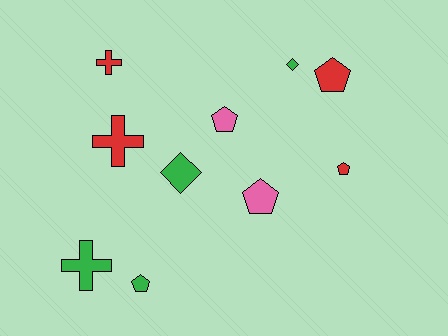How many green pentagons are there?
There is 1 green pentagon.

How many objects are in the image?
There are 10 objects.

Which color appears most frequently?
Red, with 4 objects.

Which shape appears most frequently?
Pentagon, with 5 objects.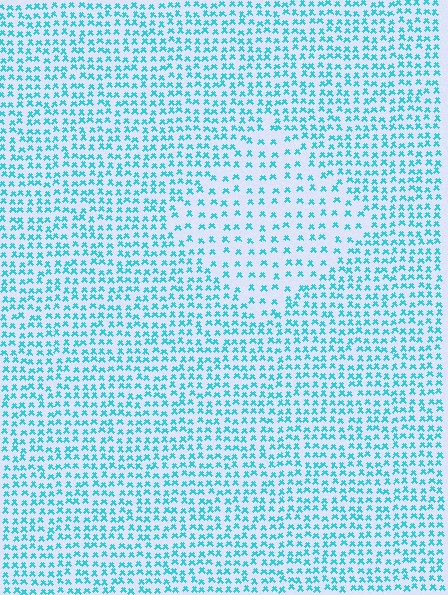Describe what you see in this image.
The image contains small cyan elements arranged at two different densities. A diamond-shaped region is visible where the elements are less densely packed than the surrounding area.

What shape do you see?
I see a diamond.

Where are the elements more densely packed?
The elements are more densely packed outside the diamond boundary.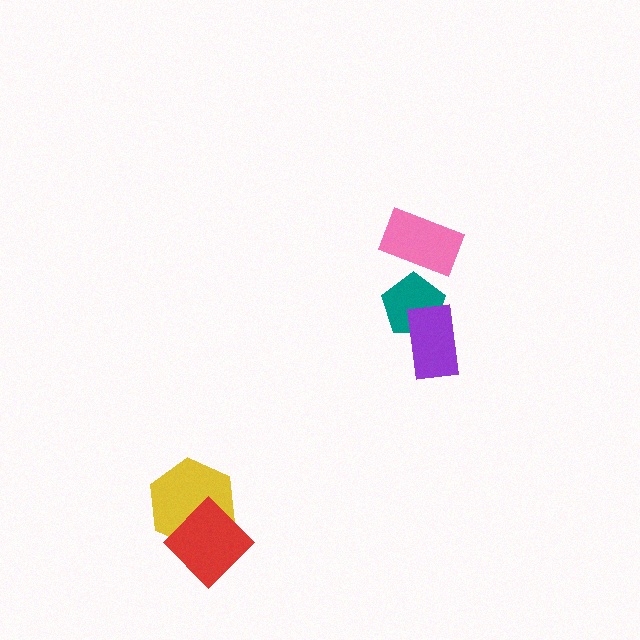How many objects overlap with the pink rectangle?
0 objects overlap with the pink rectangle.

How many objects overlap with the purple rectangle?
1 object overlaps with the purple rectangle.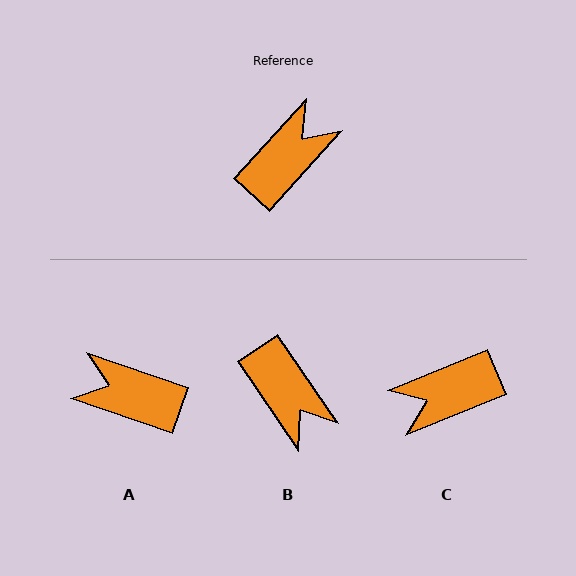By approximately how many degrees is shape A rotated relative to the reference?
Approximately 113 degrees counter-clockwise.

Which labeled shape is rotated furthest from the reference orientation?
C, about 155 degrees away.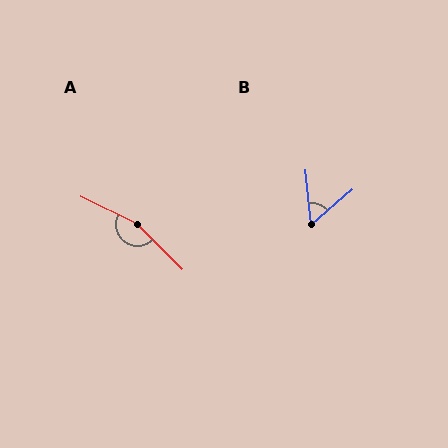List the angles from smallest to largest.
B (55°), A (162°).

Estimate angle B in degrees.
Approximately 55 degrees.